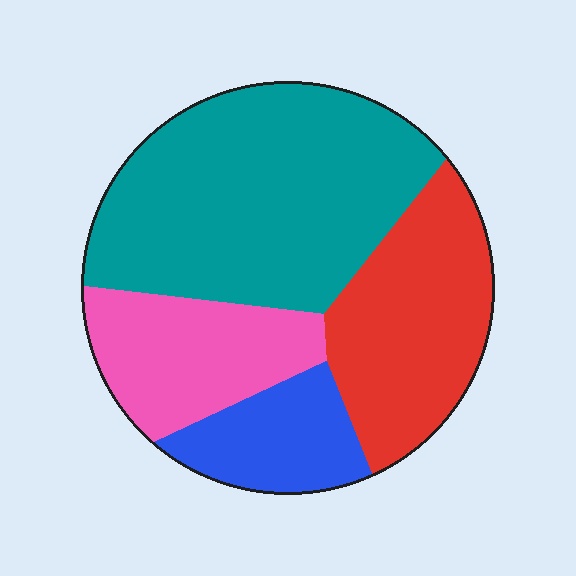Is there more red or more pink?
Red.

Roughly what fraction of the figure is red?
Red takes up less than a quarter of the figure.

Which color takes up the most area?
Teal, at roughly 45%.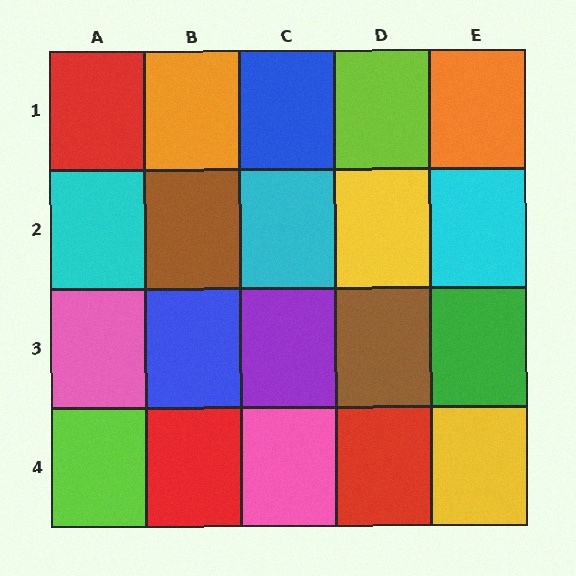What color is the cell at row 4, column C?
Pink.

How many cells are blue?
2 cells are blue.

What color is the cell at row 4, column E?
Yellow.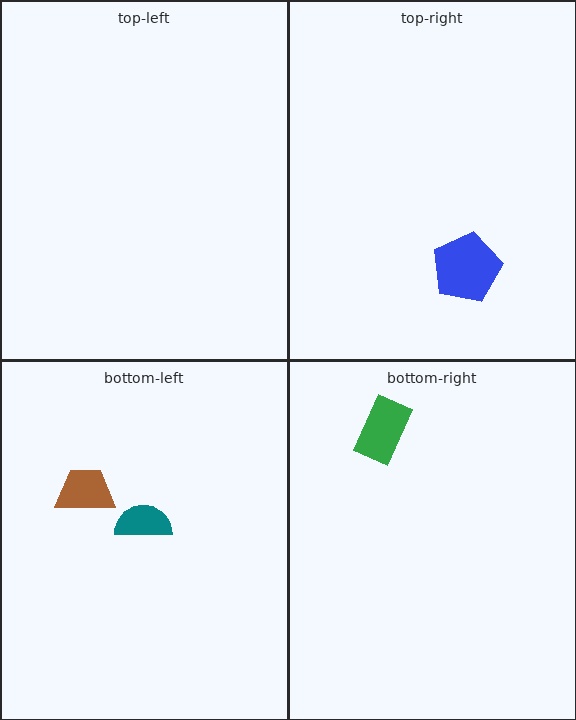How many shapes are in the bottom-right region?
1.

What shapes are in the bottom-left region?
The teal semicircle, the brown trapezoid.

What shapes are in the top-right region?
The blue pentagon.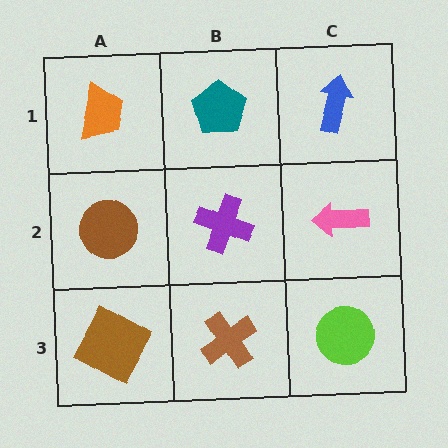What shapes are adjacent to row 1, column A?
A brown circle (row 2, column A), a teal pentagon (row 1, column B).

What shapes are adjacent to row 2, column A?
An orange trapezoid (row 1, column A), a brown square (row 3, column A), a purple cross (row 2, column B).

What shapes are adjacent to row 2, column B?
A teal pentagon (row 1, column B), a brown cross (row 3, column B), a brown circle (row 2, column A), a pink arrow (row 2, column C).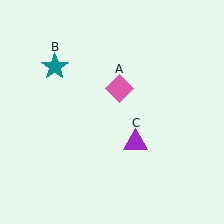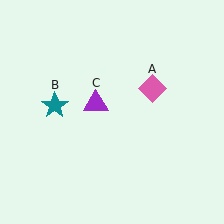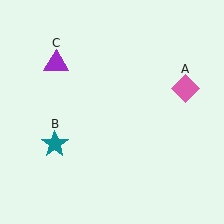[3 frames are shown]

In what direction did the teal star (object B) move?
The teal star (object B) moved down.